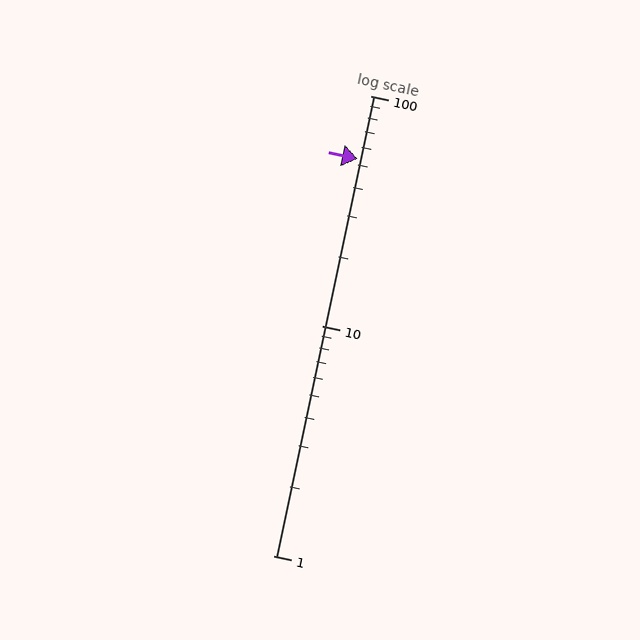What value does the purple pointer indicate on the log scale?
The pointer indicates approximately 53.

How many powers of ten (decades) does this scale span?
The scale spans 2 decades, from 1 to 100.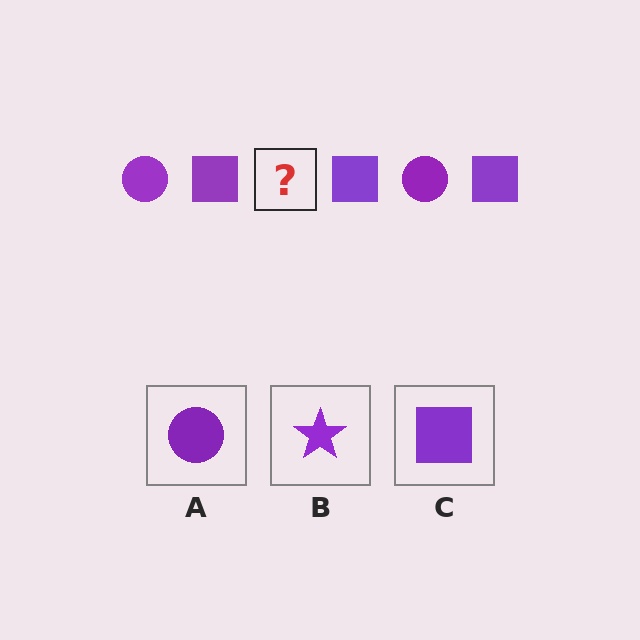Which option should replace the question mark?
Option A.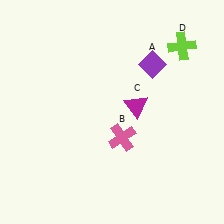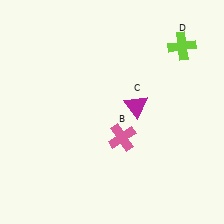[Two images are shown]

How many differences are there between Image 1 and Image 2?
There is 1 difference between the two images.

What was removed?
The purple diamond (A) was removed in Image 2.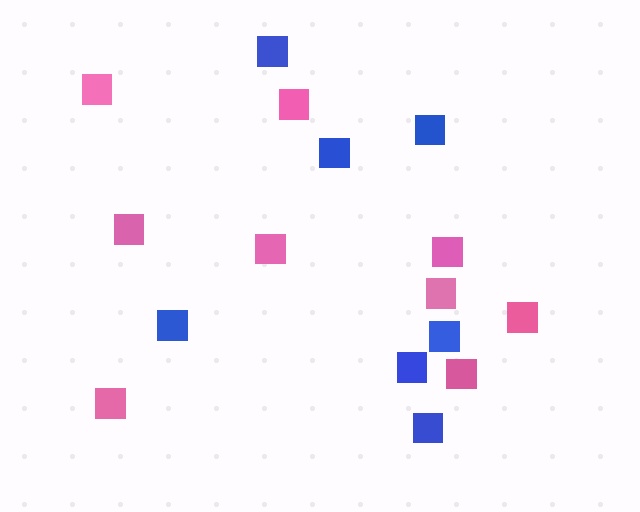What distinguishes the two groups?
There are 2 groups: one group of blue squares (7) and one group of pink squares (9).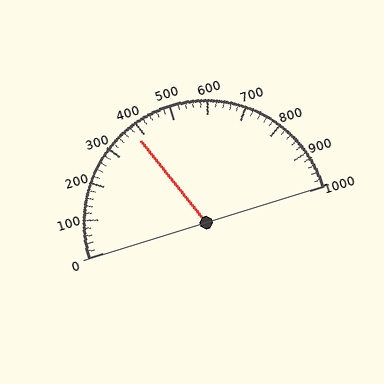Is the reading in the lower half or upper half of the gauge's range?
The reading is in the lower half of the range (0 to 1000).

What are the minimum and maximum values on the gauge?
The gauge ranges from 0 to 1000.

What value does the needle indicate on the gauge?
The needle indicates approximately 380.